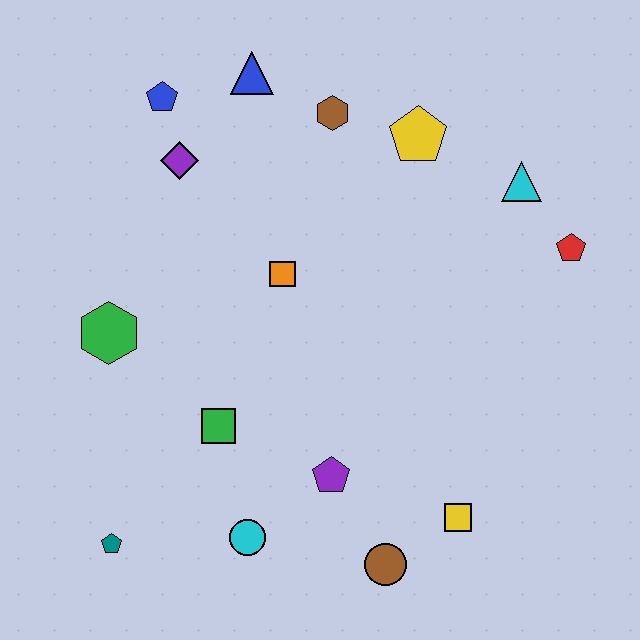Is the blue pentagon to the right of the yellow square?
No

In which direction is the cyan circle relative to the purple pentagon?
The cyan circle is to the left of the purple pentagon.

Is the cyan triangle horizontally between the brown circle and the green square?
No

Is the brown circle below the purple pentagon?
Yes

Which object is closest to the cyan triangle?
The red pentagon is closest to the cyan triangle.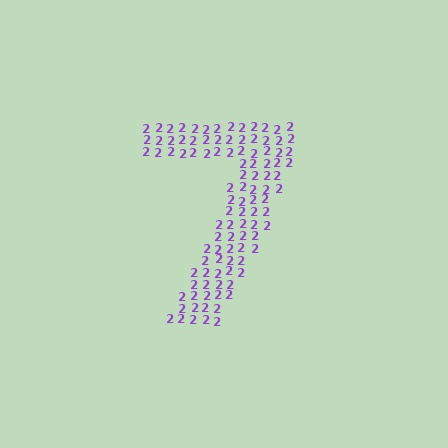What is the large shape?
The large shape is the digit 7.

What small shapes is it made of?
It is made of small digit 2's.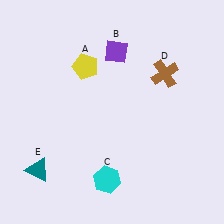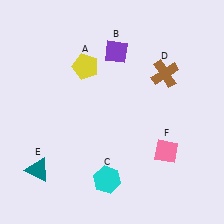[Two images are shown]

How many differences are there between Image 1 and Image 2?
There is 1 difference between the two images.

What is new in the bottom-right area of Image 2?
A pink diamond (F) was added in the bottom-right area of Image 2.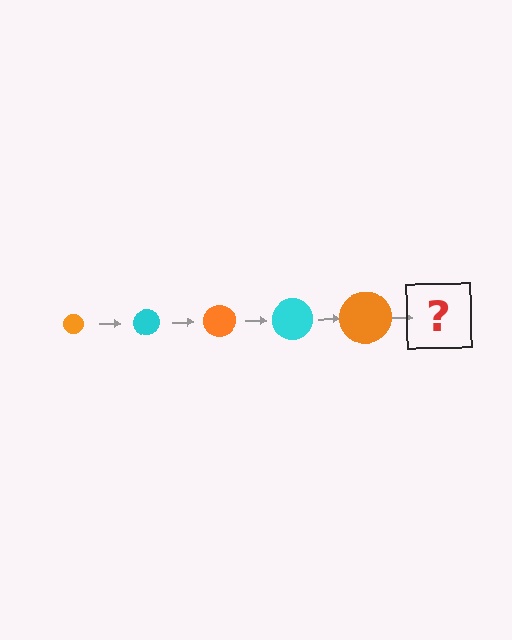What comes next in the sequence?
The next element should be a cyan circle, larger than the previous one.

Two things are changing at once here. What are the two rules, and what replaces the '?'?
The two rules are that the circle grows larger each step and the color cycles through orange and cyan. The '?' should be a cyan circle, larger than the previous one.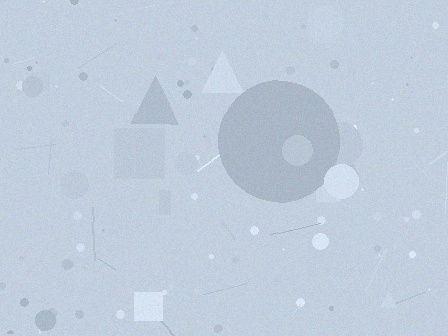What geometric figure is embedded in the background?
A circle is embedded in the background.